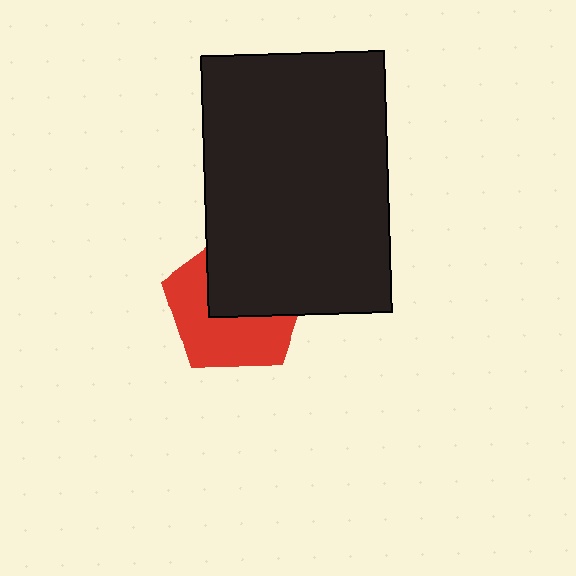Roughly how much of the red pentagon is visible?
About half of it is visible (roughly 53%).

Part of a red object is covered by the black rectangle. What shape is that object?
It is a pentagon.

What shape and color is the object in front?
The object in front is a black rectangle.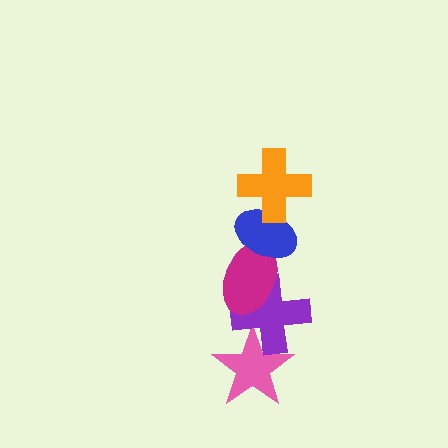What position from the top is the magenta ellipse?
The magenta ellipse is 3rd from the top.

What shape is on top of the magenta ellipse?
The blue ellipse is on top of the magenta ellipse.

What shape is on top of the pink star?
The purple cross is on top of the pink star.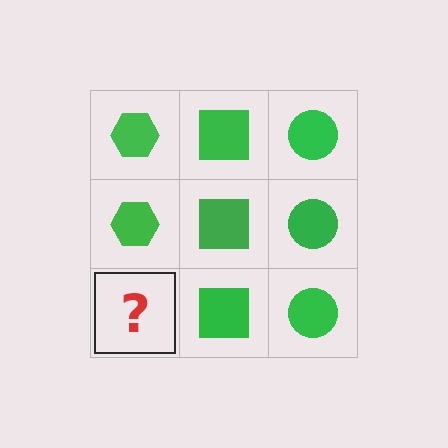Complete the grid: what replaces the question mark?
The question mark should be replaced with a green hexagon.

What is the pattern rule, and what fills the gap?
The rule is that each column has a consistent shape. The gap should be filled with a green hexagon.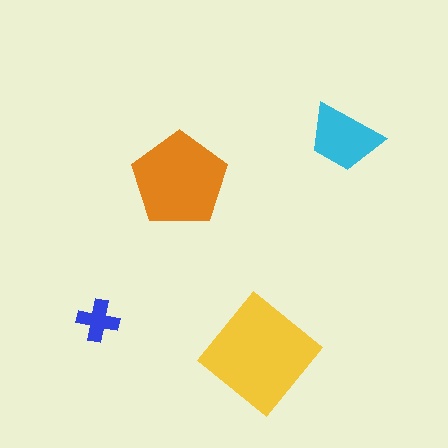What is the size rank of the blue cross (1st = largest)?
4th.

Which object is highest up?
The cyan trapezoid is topmost.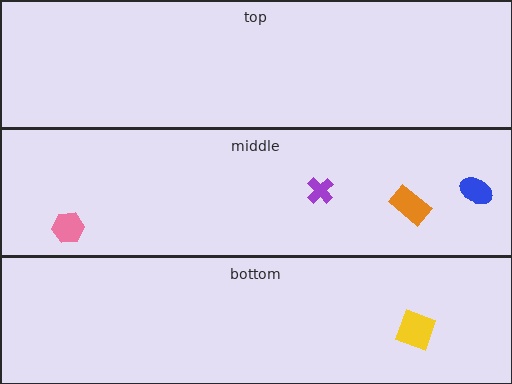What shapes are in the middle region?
The purple cross, the orange rectangle, the blue ellipse, the pink hexagon.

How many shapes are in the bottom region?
1.